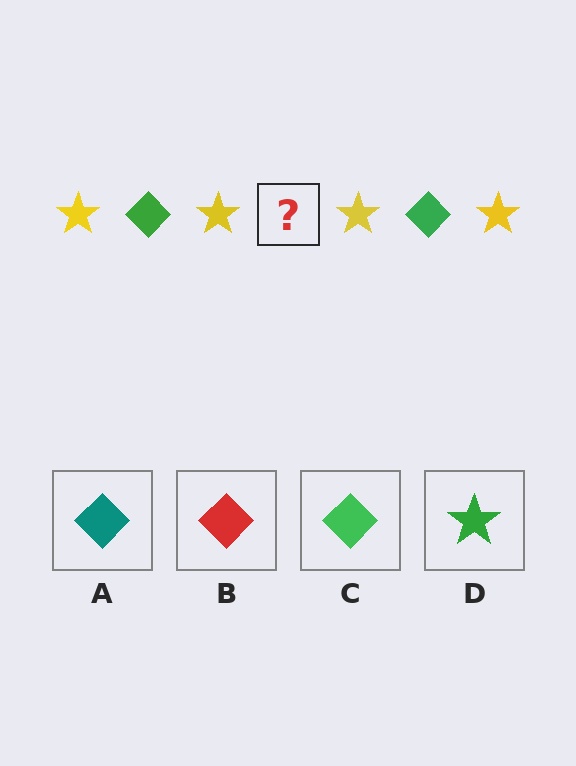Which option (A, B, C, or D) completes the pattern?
C.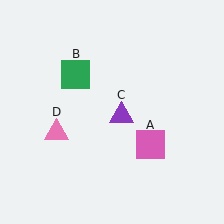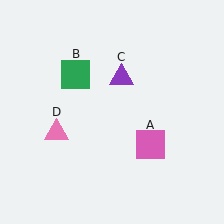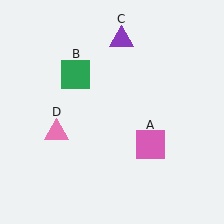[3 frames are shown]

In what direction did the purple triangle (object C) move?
The purple triangle (object C) moved up.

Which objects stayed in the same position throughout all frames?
Pink square (object A) and green square (object B) and pink triangle (object D) remained stationary.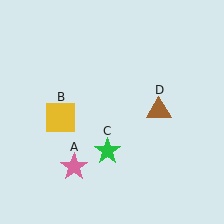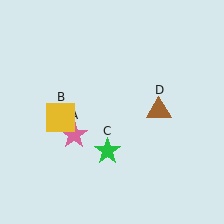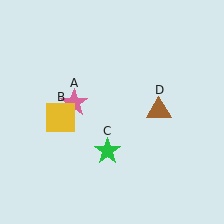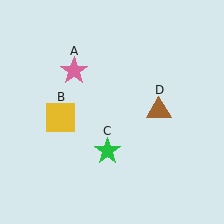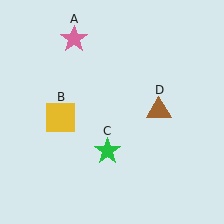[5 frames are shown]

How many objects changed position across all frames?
1 object changed position: pink star (object A).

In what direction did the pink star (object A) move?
The pink star (object A) moved up.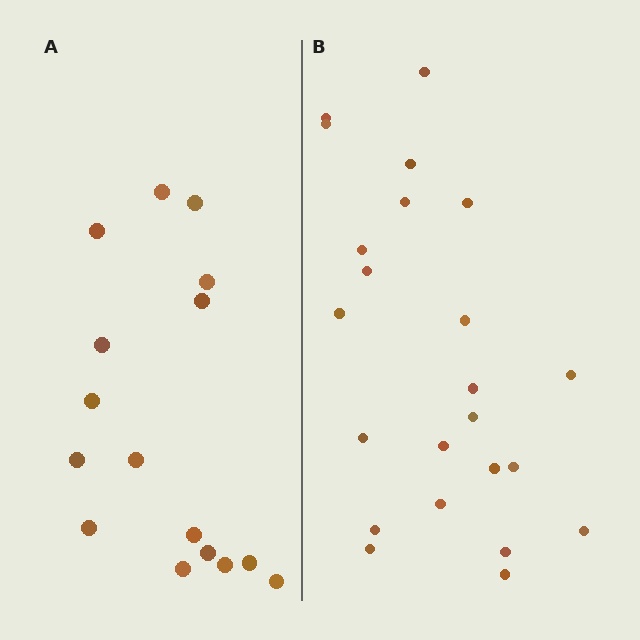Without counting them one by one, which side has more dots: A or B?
Region B (the right region) has more dots.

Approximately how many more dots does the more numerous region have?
Region B has roughly 8 or so more dots than region A.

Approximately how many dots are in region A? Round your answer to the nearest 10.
About 20 dots. (The exact count is 16, which rounds to 20.)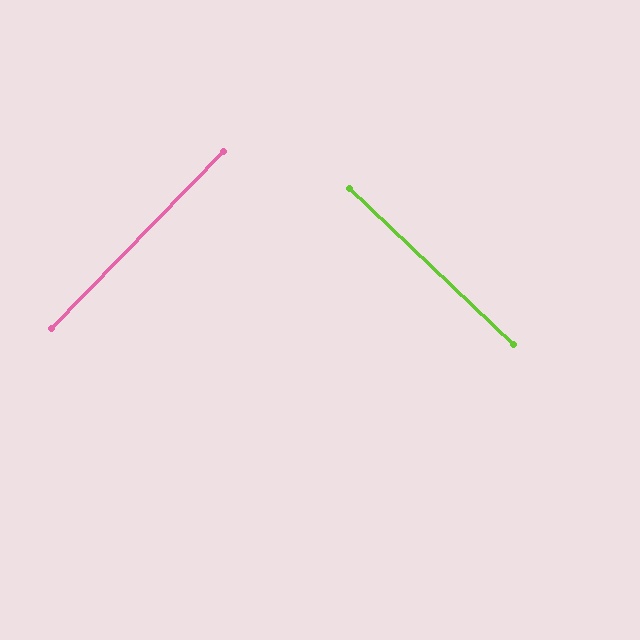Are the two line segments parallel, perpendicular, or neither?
Perpendicular — they meet at approximately 89°.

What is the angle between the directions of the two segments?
Approximately 89 degrees.